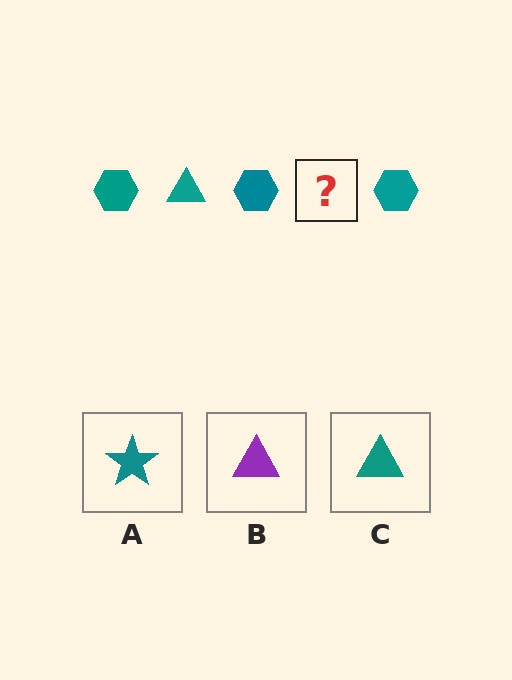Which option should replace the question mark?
Option C.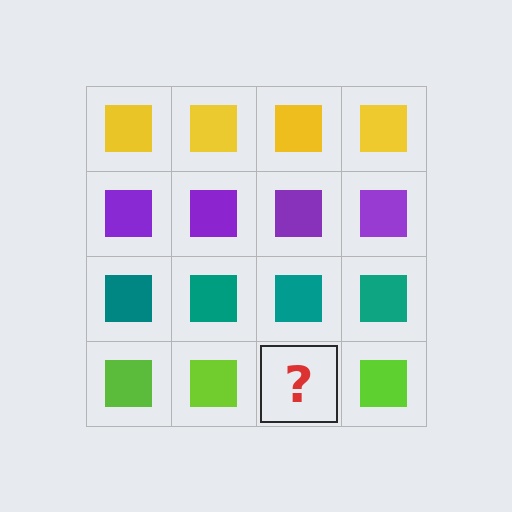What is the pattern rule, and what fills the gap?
The rule is that each row has a consistent color. The gap should be filled with a lime square.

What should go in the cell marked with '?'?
The missing cell should contain a lime square.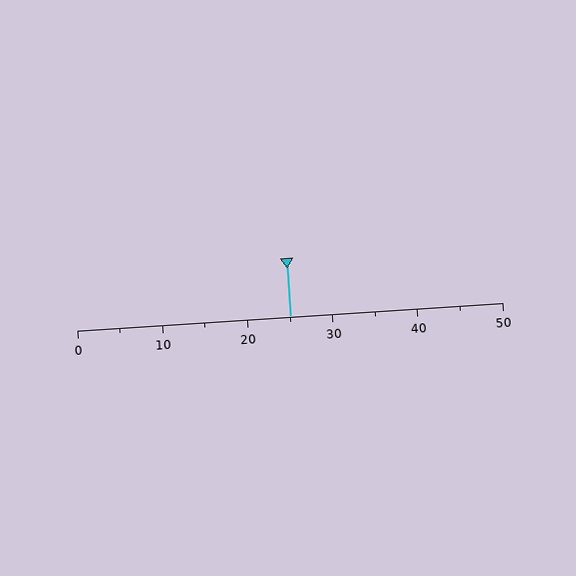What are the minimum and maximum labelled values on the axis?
The axis runs from 0 to 50.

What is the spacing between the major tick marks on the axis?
The major ticks are spaced 10 apart.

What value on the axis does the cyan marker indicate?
The marker indicates approximately 25.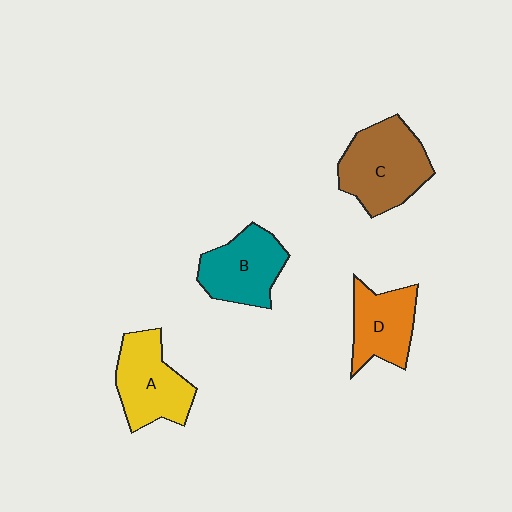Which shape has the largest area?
Shape C (brown).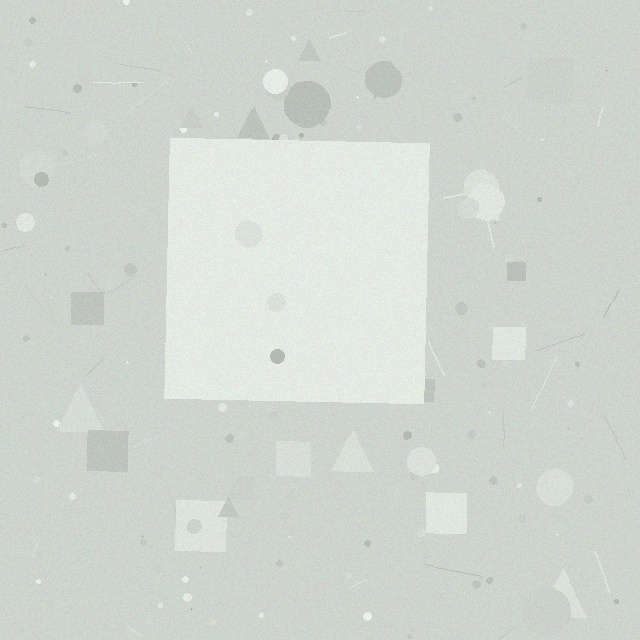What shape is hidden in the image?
A square is hidden in the image.